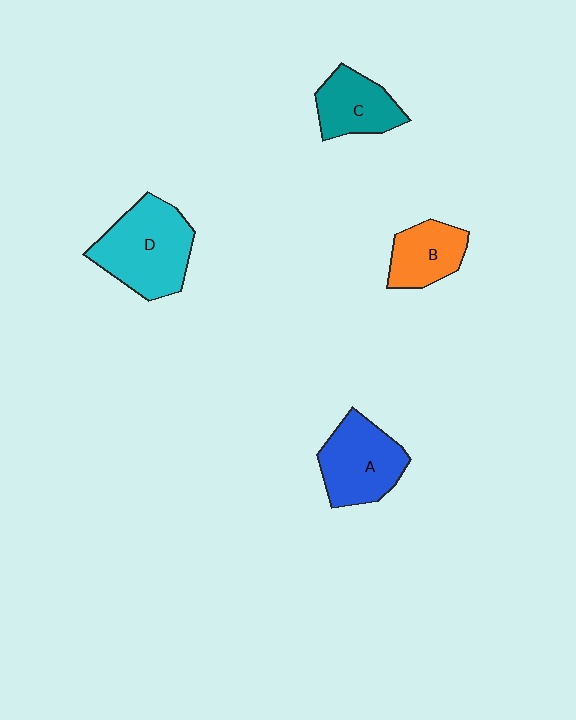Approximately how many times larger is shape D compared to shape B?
Approximately 1.7 times.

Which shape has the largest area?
Shape D (cyan).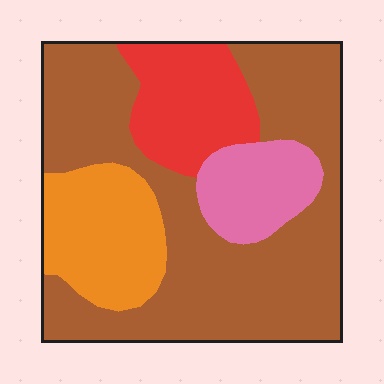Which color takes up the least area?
Pink, at roughly 10%.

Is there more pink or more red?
Red.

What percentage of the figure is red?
Red covers roughly 15% of the figure.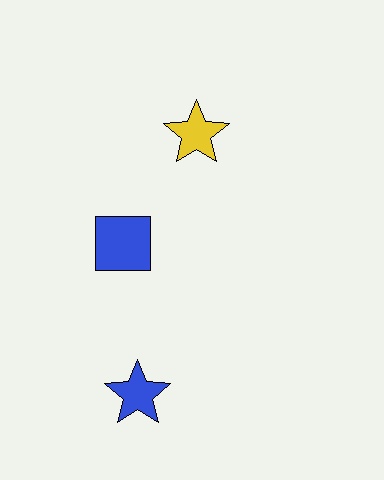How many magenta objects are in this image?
There are no magenta objects.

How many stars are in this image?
There are 2 stars.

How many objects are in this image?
There are 3 objects.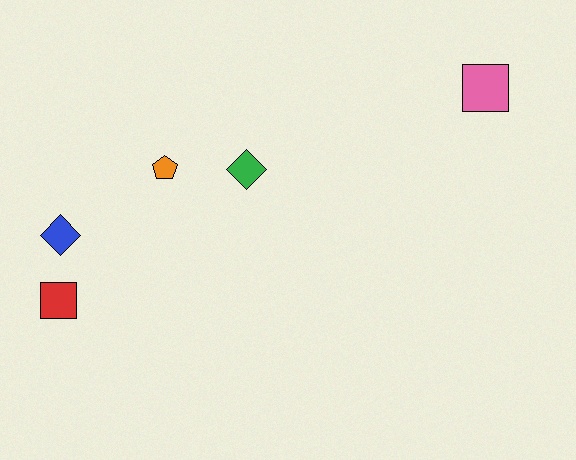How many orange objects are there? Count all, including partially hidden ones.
There is 1 orange object.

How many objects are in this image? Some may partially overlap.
There are 5 objects.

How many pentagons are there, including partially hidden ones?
There is 1 pentagon.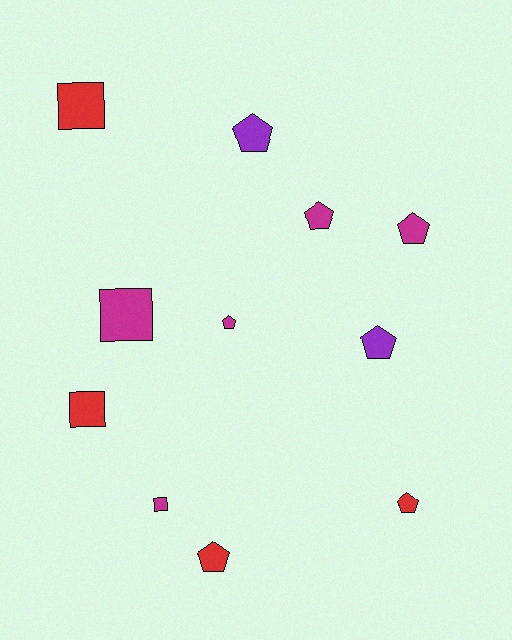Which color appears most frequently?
Magenta, with 5 objects.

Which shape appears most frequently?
Pentagon, with 7 objects.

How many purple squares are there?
There are no purple squares.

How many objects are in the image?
There are 11 objects.